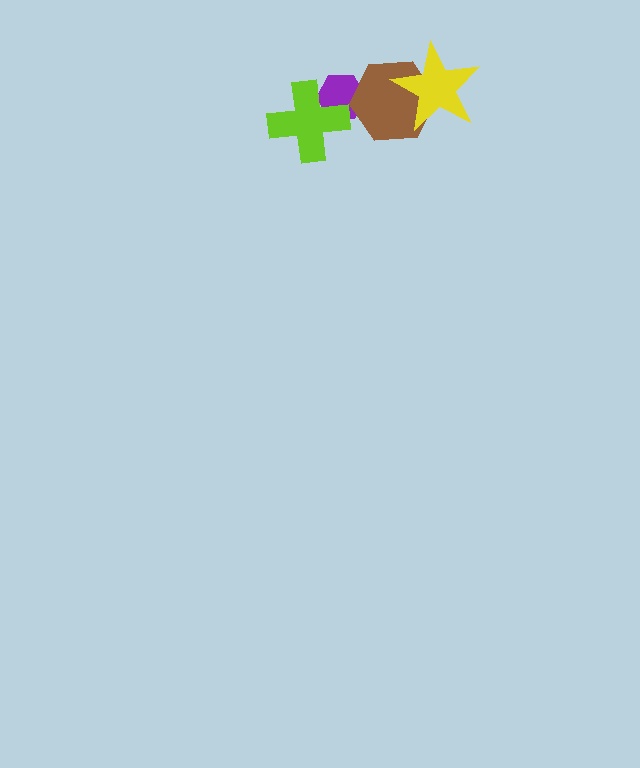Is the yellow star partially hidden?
No, no other shape covers it.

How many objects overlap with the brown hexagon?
2 objects overlap with the brown hexagon.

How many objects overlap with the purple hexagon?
2 objects overlap with the purple hexagon.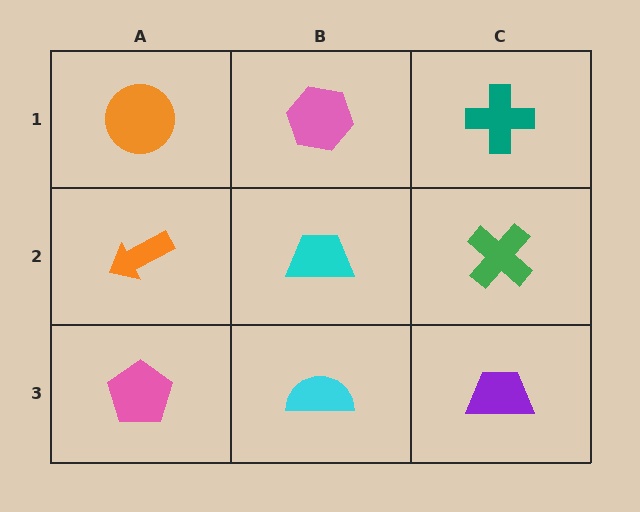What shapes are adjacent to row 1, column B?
A cyan trapezoid (row 2, column B), an orange circle (row 1, column A), a teal cross (row 1, column C).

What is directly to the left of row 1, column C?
A pink hexagon.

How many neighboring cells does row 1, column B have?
3.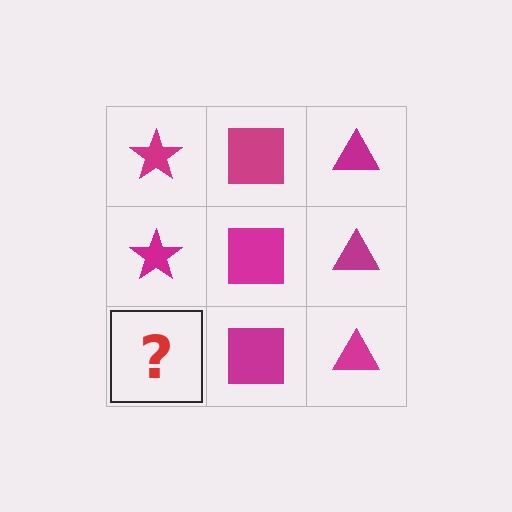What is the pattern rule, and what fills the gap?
The rule is that each column has a consistent shape. The gap should be filled with a magenta star.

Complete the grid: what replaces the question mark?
The question mark should be replaced with a magenta star.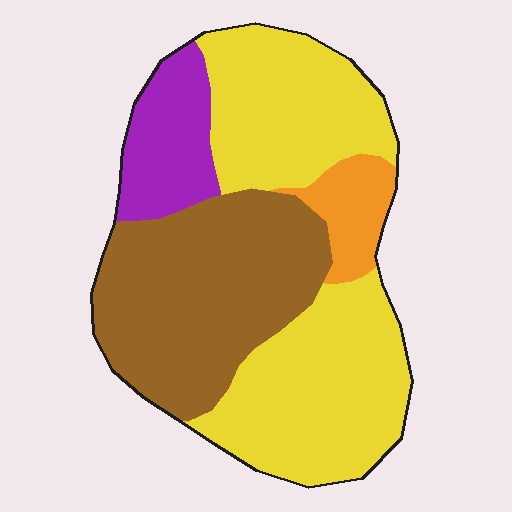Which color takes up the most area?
Yellow, at roughly 50%.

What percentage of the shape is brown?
Brown takes up about one third (1/3) of the shape.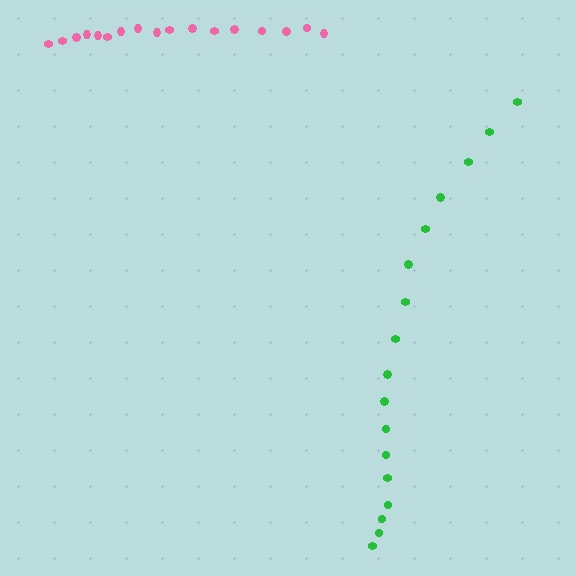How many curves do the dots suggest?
There are 2 distinct paths.